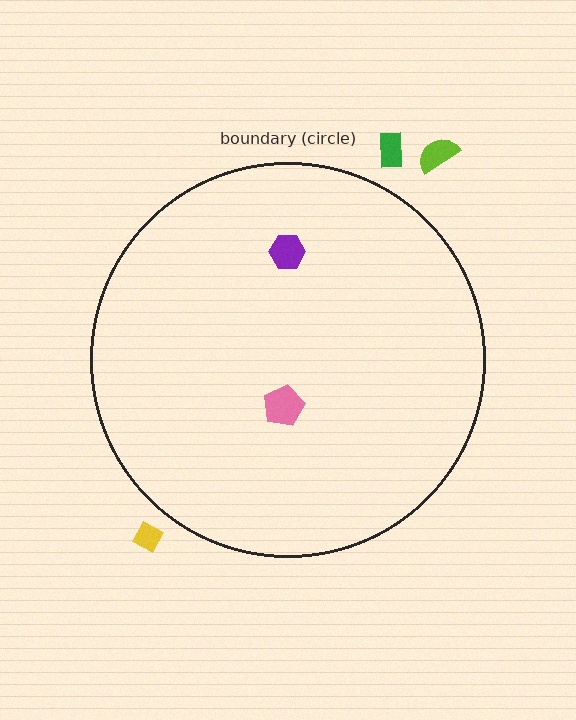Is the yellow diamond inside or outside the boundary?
Outside.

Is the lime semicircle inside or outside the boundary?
Outside.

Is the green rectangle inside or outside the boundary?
Outside.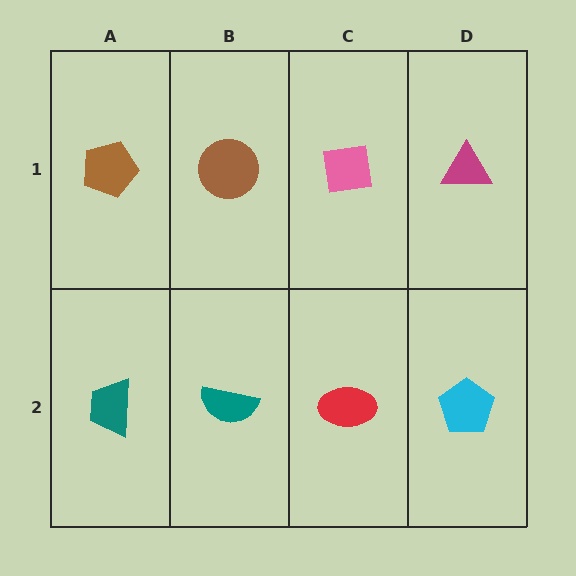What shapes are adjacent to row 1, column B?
A teal semicircle (row 2, column B), a brown pentagon (row 1, column A), a pink square (row 1, column C).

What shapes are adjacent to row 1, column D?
A cyan pentagon (row 2, column D), a pink square (row 1, column C).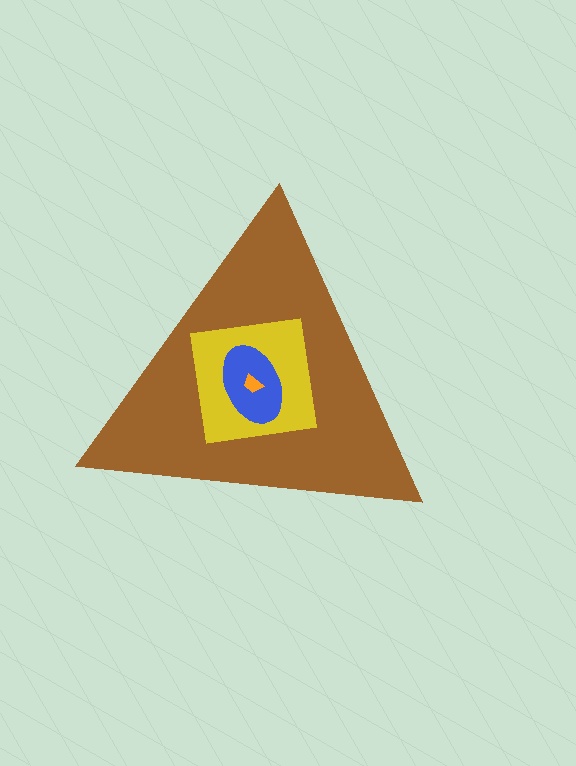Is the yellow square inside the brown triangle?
Yes.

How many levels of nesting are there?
4.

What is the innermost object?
The orange trapezoid.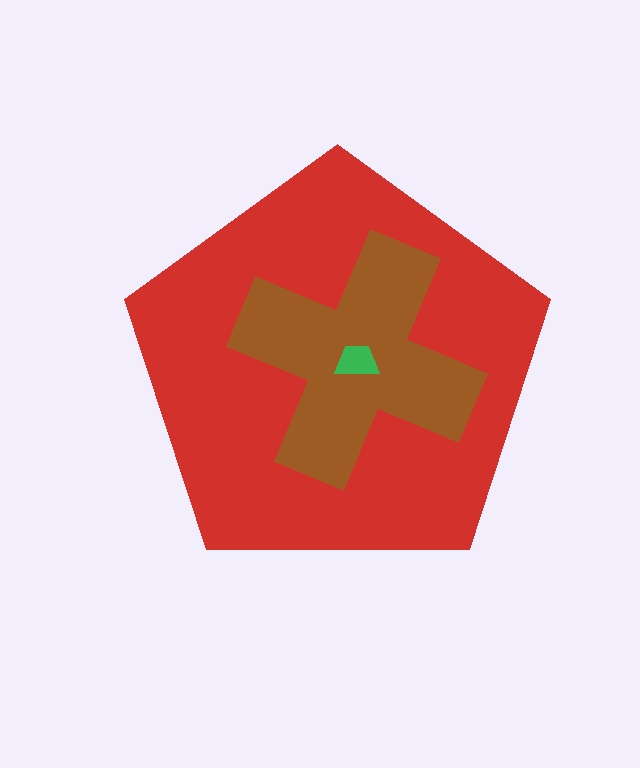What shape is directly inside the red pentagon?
The brown cross.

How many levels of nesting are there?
3.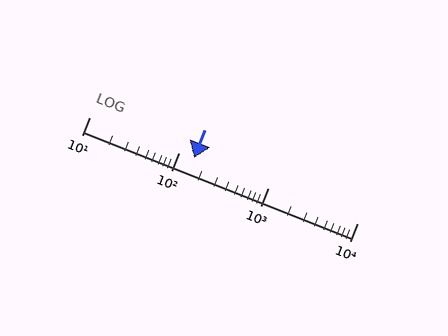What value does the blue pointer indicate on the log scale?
The pointer indicates approximately 150.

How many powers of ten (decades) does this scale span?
The scale spans 3 decades, from 10 to 10000.